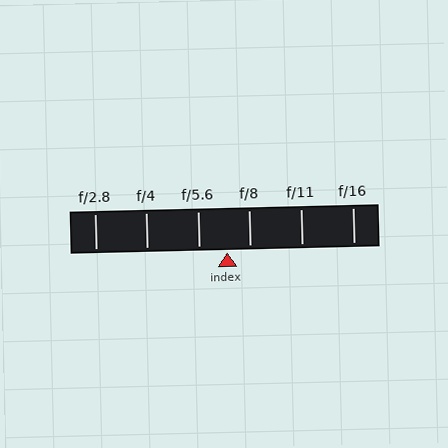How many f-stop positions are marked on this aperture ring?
There are 6 f-stop positions marked.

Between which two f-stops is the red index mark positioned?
The index mark is between f/5.6 and f/8.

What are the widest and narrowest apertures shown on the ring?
The widest aperture shown is f/2.8 and the narrowest is f/16.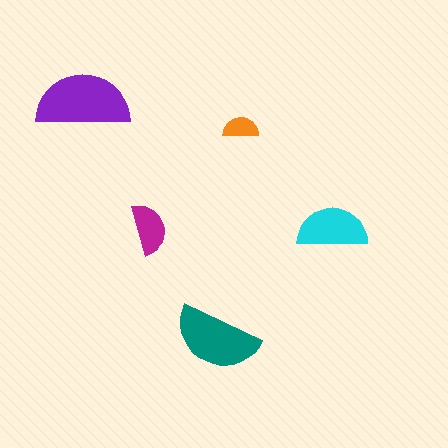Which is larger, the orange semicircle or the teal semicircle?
The teal one.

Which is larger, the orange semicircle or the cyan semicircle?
The cyan one.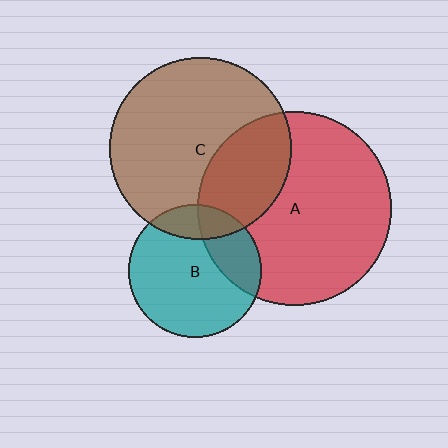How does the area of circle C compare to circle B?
Approximately 1.9 times.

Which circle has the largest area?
Circle A (red).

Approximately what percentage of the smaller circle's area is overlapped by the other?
Approximately 25%.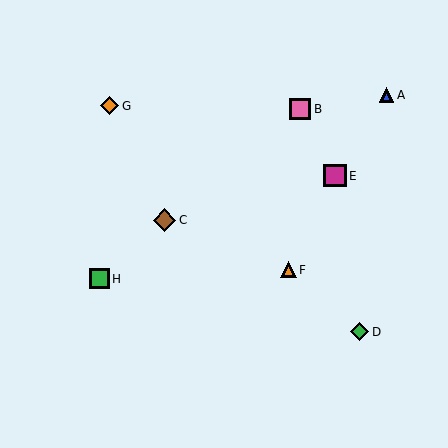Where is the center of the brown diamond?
The center of the brown diamond is at (165, 220).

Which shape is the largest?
The brown diamond (labeled C) is the largest.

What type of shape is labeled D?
Shape D is a green diamond.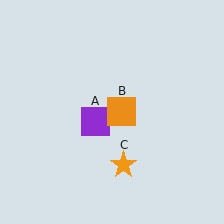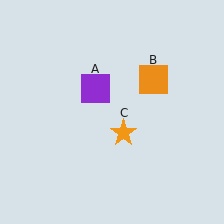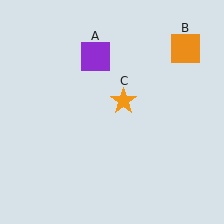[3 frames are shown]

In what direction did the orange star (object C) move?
The orange star (object C) moved up.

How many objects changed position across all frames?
3 objects changed position: purple square (object A), orange square (object B), orange star (object C).